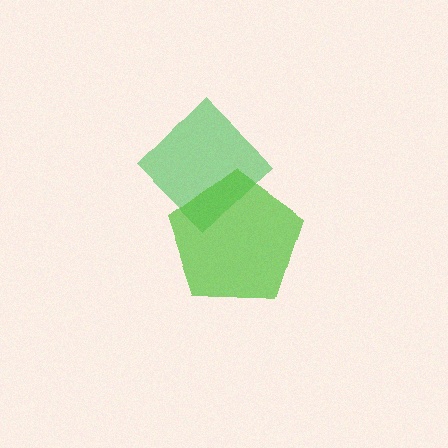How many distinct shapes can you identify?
There are 2 distinct shapes: a green diamond, a lime pentagon.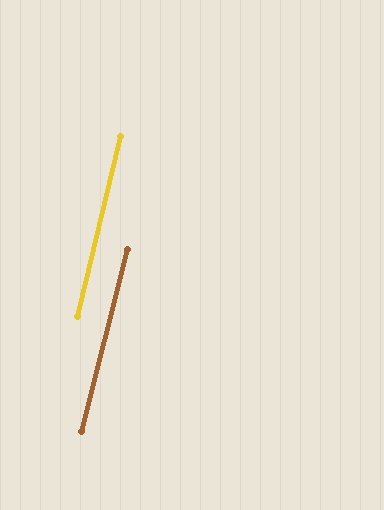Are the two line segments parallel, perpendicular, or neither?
Parallel — their directions differ by only 0.9°.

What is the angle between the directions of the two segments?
Approximately 1 degree.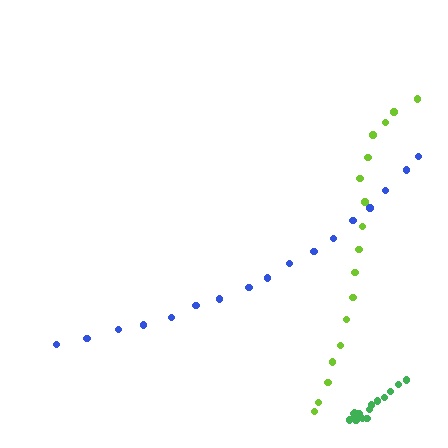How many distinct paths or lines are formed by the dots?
There are 3 distinct paths.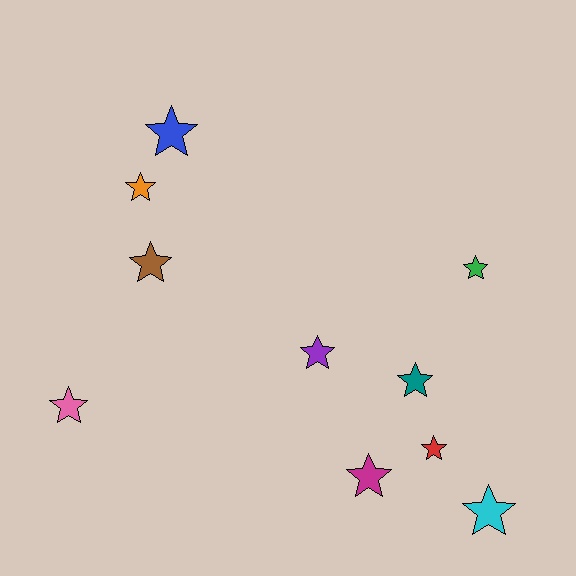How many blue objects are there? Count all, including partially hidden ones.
There is 1 blue object.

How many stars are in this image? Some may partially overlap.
There are 10 stars.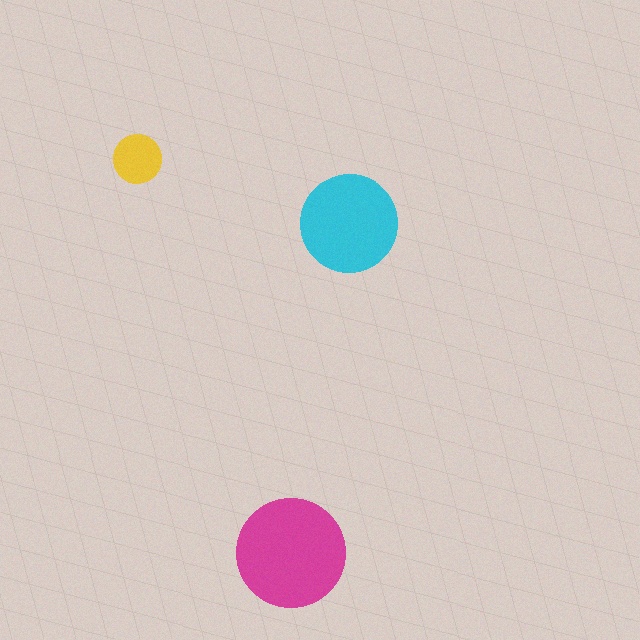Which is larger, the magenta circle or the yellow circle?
The magenta one.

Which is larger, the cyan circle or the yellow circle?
The cyan one.